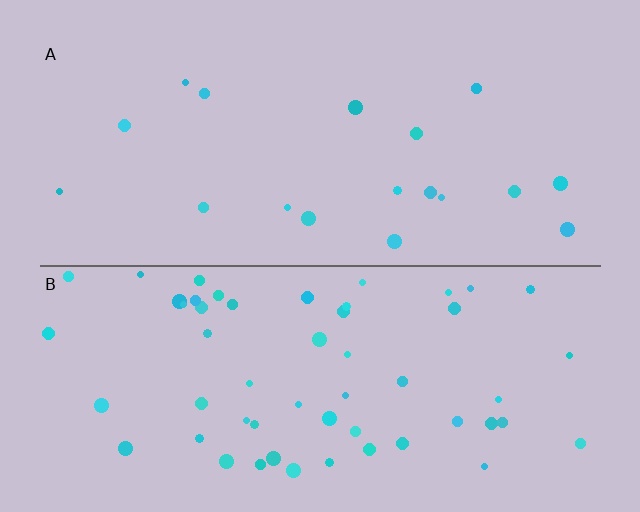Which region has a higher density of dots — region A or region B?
B (the bottom).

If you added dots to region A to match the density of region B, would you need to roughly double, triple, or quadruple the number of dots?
Approximately triple.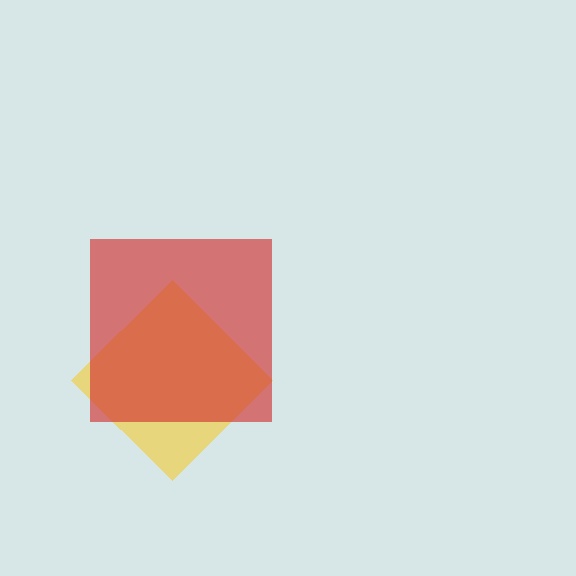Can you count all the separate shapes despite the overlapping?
Yes, there are 2 separate shapes.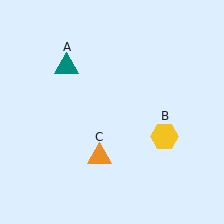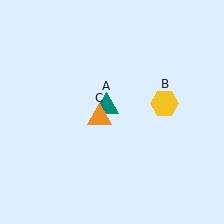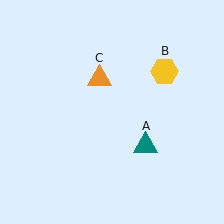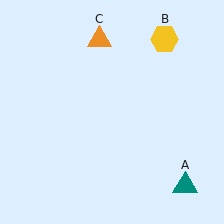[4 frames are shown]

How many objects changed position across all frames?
3 objects changed position: teal triangle (object A), yellow hexagon (object B), orange triangle (object C).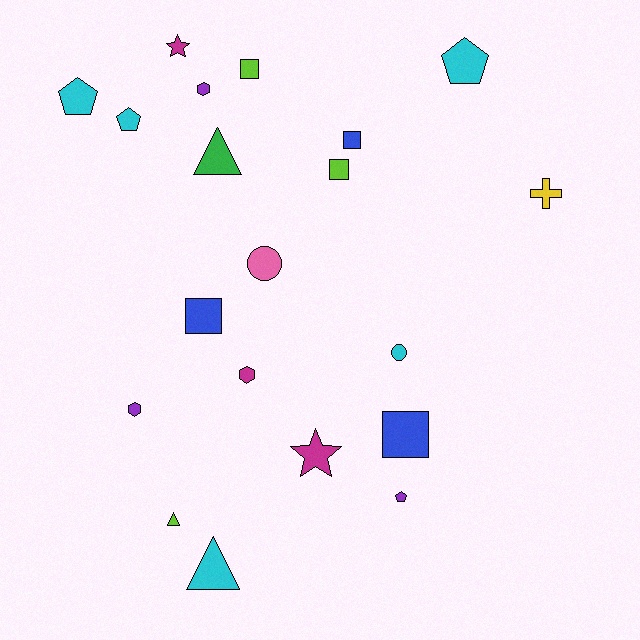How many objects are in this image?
There are 20 objects.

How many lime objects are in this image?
There are 3 lime objects.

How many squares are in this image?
There are 5 squares.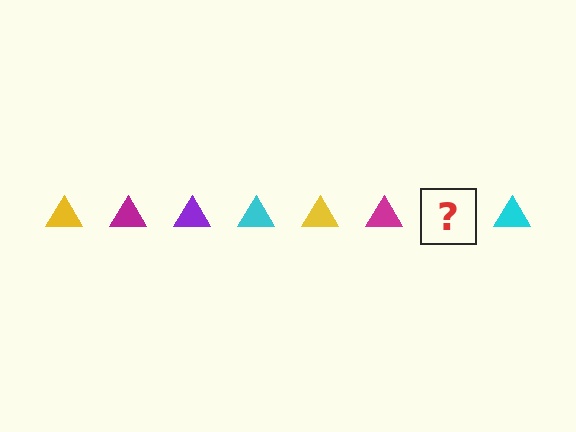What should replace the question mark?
The question mark should be replaced with a purple triangle.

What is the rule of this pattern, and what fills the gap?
The rule is that the pattern cycles through yellow, magenta, purple, cyan triangles. The gap should be filled with a purple triangle.